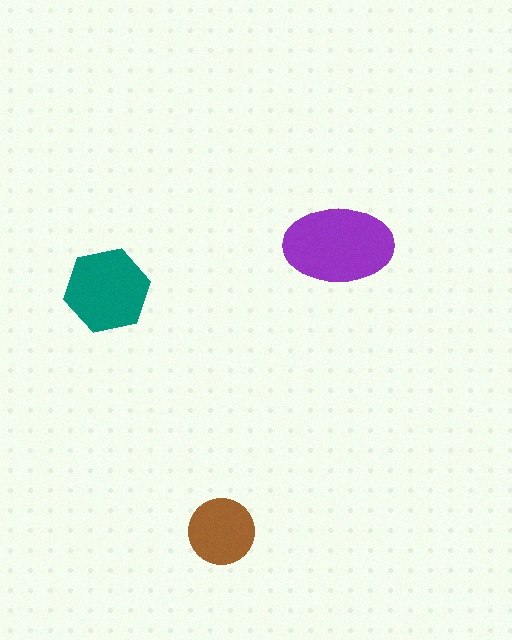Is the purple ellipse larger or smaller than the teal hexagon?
Larger.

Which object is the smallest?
The brown circle.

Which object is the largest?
The purple ellipse.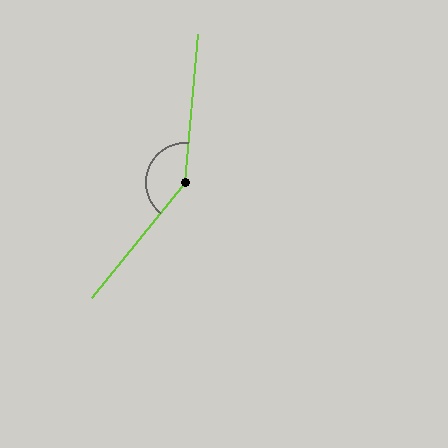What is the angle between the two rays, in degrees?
Approximately 146 degrees.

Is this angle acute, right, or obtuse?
It is obtuse.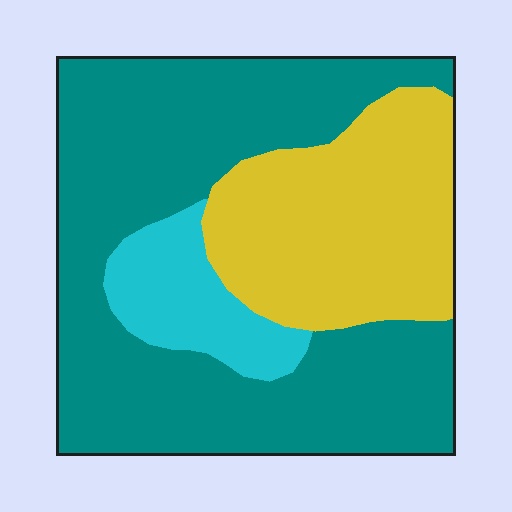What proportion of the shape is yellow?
Yellow covers around 30% of the shape.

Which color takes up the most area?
Teal, at roughly 60%.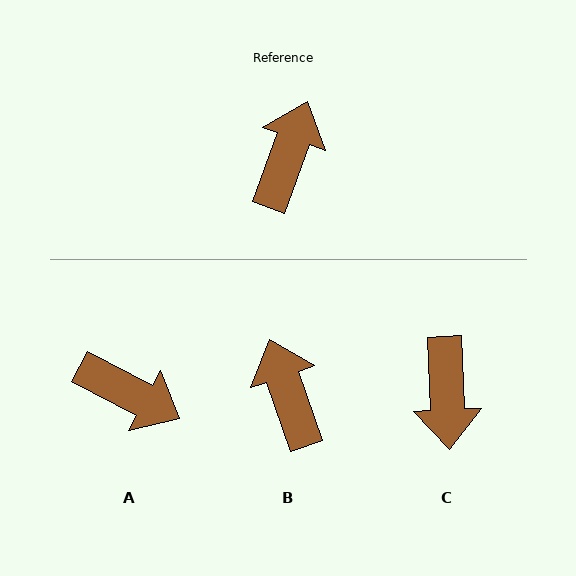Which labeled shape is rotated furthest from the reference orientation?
C, about 157 degrees away.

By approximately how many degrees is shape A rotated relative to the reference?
Approximately 97 degrees clockwise.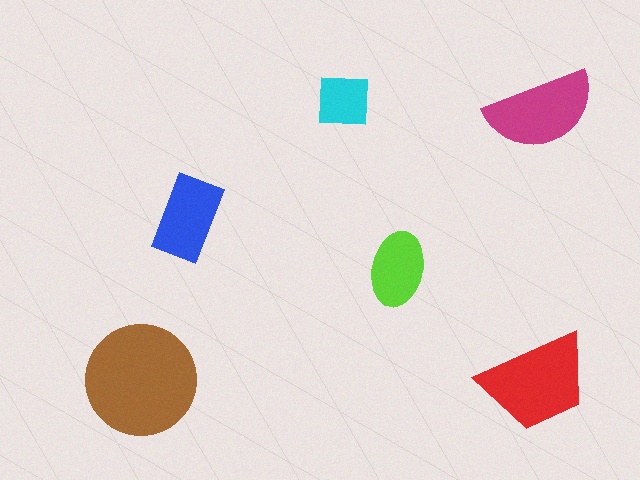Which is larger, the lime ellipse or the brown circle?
The brown circle.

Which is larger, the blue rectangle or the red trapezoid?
The red trapezoid.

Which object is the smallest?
The cyan square.